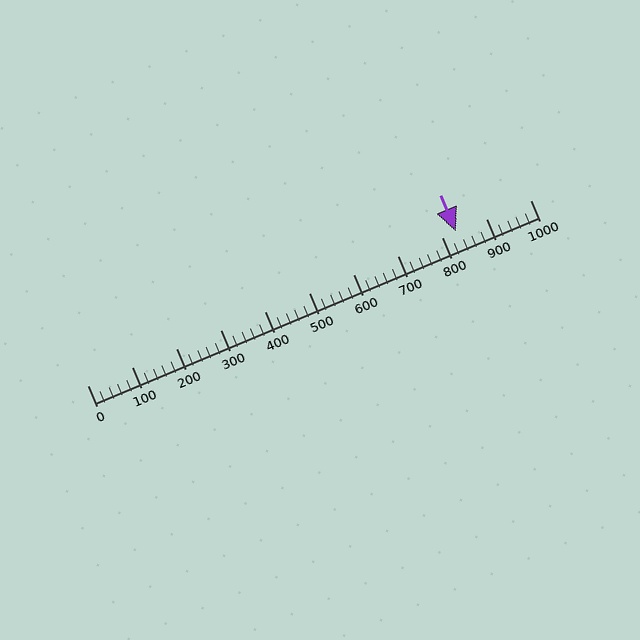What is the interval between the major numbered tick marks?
The major tick marks are spaced 100 units apart.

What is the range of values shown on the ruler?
The ruler shows values from 0 to 1000.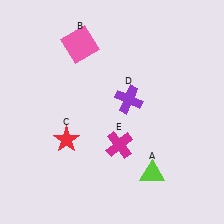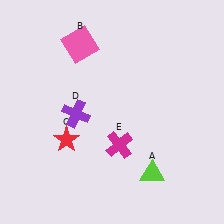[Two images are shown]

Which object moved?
The purple cross (D) moved left.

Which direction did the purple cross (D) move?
The purple cross (D) moved left.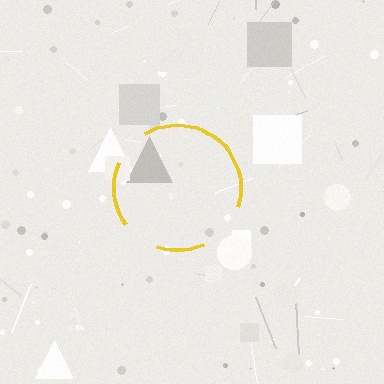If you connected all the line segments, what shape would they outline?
They would outline a circle.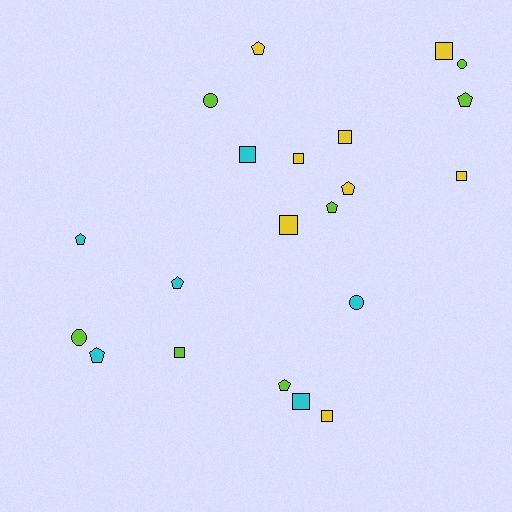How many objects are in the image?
There are 21 objects.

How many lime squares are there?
There is 1 lime square.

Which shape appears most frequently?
Square, with 9 objects.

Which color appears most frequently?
Yellow, with 8 objects.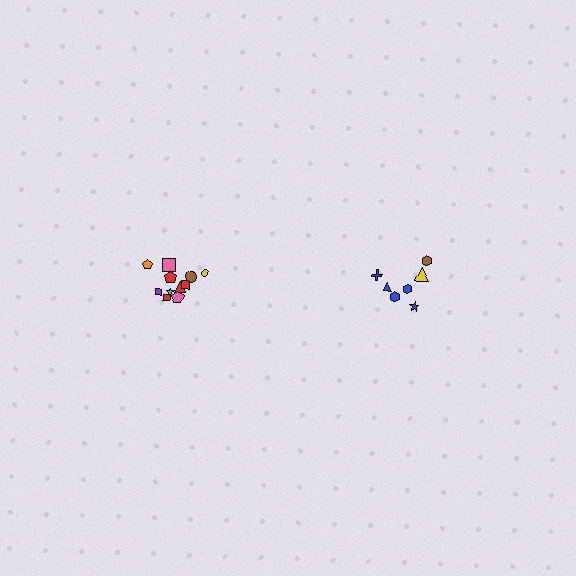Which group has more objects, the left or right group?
The left group.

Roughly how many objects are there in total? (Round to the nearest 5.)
Roughly 20 objects in total.